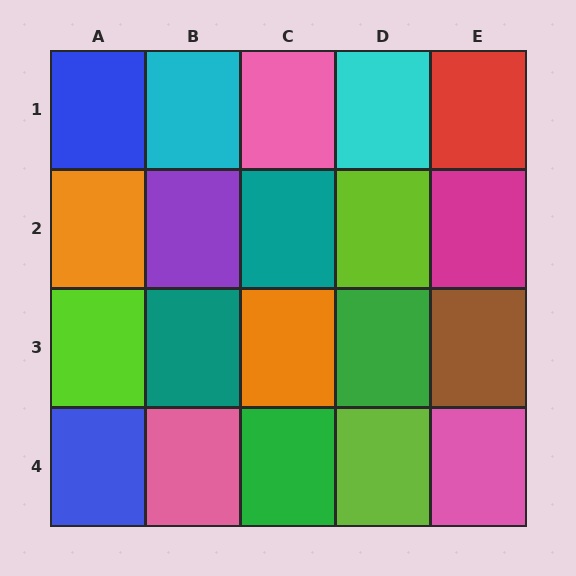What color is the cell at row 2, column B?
Purple.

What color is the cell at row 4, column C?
Green.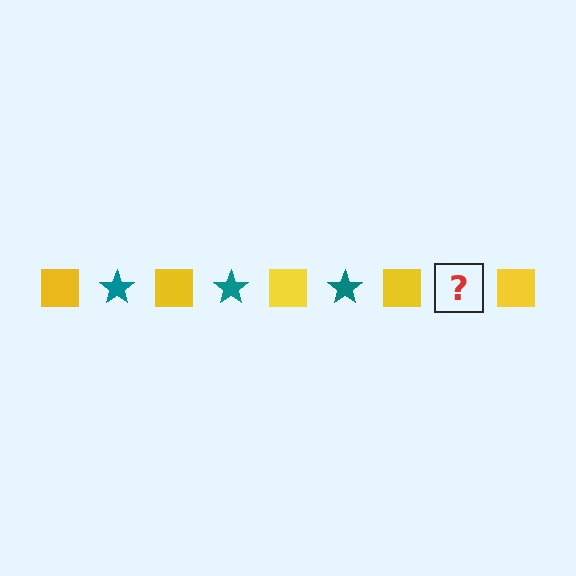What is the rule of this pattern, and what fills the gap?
The rule is that the pattern alternates between yellow square and teal star. The gap should be filled with a teal star.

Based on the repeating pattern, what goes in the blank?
The blank should be a teal star.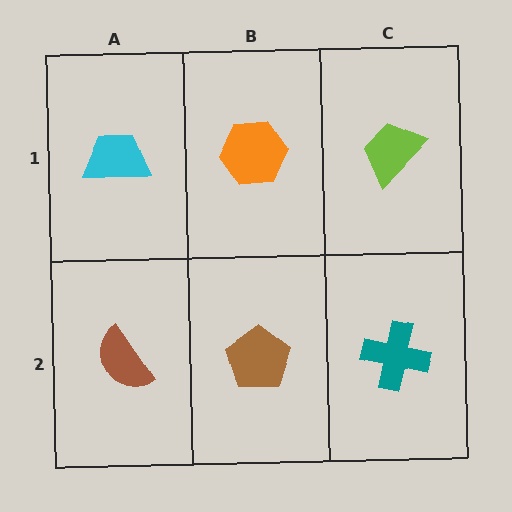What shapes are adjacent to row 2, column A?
A cyan trapezoid (row 1, column A), a brown pentagon (row 2, column B).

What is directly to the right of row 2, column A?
A brown pentagon.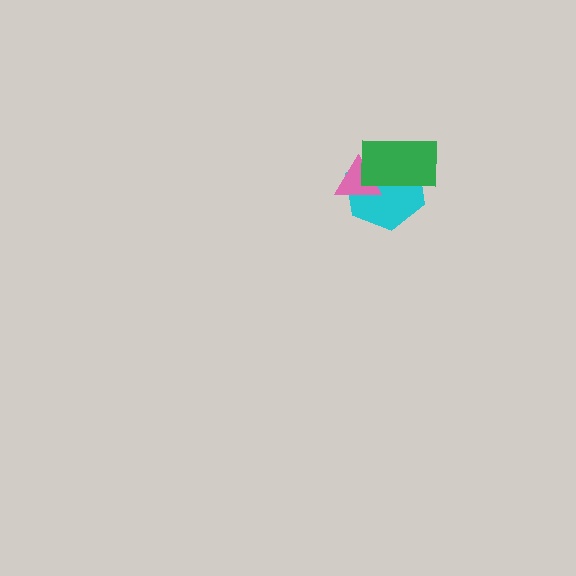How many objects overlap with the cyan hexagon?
2 objects overlap with the cyan hexagon.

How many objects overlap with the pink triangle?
2 objects overlap with the pink triangle.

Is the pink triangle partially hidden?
Yes, it is partially covered by another shape.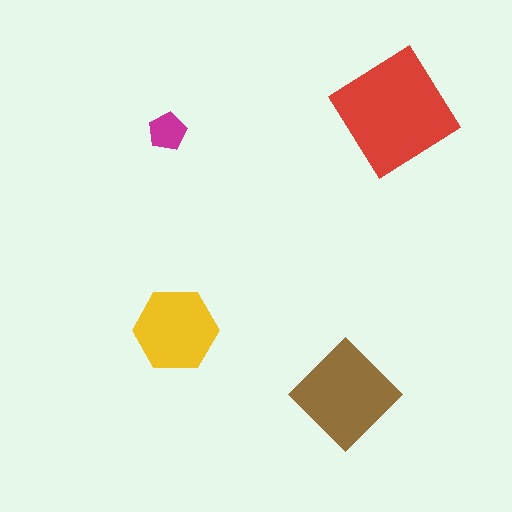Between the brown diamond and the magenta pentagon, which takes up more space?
The brown diamond.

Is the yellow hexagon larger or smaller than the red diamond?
Smaller.